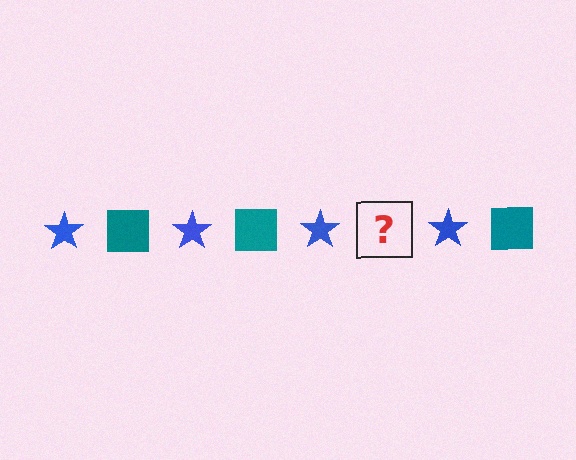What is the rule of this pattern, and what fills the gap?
The rule is that the pattern alternates between blue star and teal square. The gap should be filled with a teal square.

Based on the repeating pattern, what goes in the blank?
The blank should be a teal square.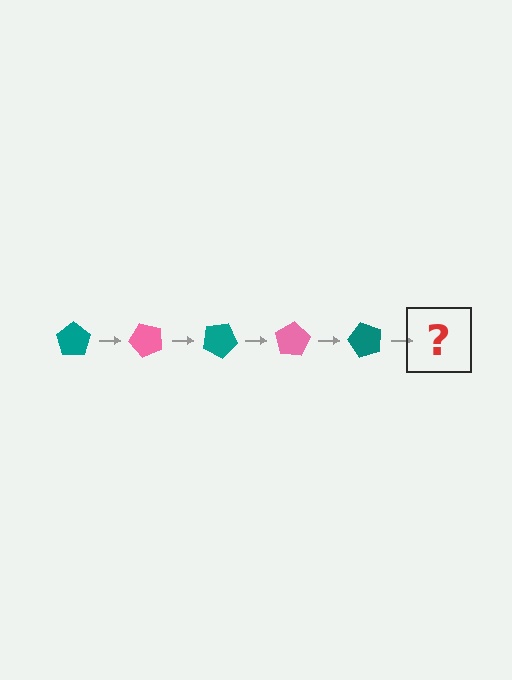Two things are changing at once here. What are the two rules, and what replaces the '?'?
The two rules are that it rotates 50 degrees each step and the color cycles through teal and pink. The '?' should be a pink pentagon, rotated 250 degrees from the start.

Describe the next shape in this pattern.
It should be a pink pentagon, rotated 250 degrees from the start.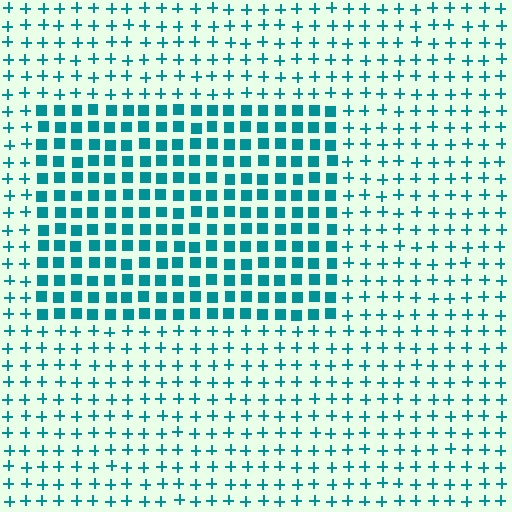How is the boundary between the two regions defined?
The boundary is defined by a change in element shape: squares inside vs. plus signs outside. All elements share the same color and spacing.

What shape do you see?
I see a rectangle.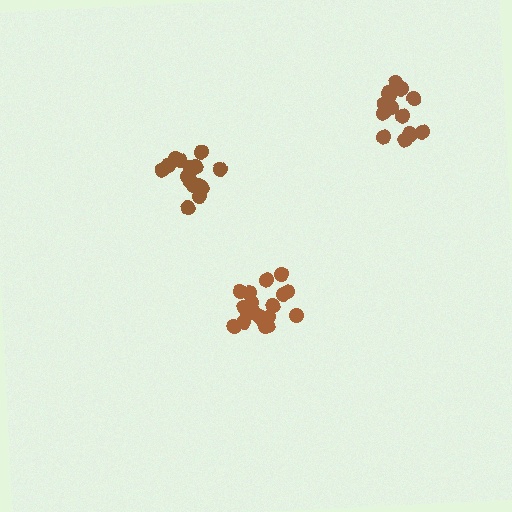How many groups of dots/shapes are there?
There are 3 groups.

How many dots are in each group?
Group 1: 19 dots, Group 2: 17 dots, Group 3: 16 dots (52 total).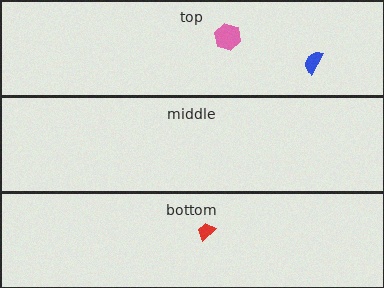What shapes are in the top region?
The blue semicircle, the pink hexagon.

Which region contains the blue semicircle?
The top region.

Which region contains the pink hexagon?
The top region.